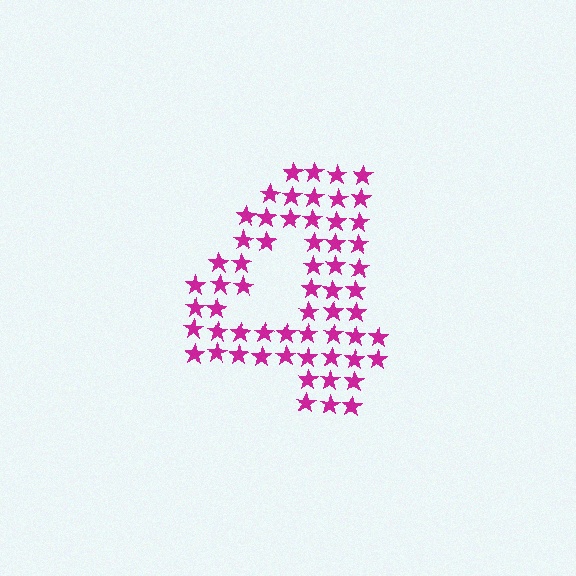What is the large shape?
The large shape is the digit 4.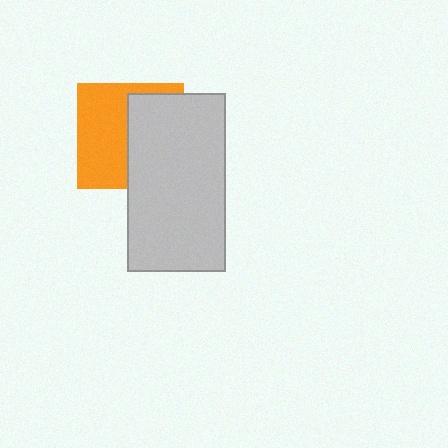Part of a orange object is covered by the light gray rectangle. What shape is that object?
It is a square.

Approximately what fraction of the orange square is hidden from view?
Roughly 48% of the orange square is hidden behind the light gray rectangle.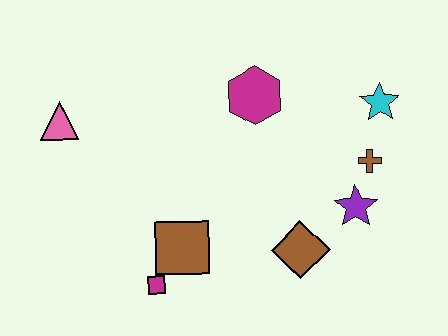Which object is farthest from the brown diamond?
The pink triangle is farthest from the brown diamond.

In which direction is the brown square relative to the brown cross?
The brown square is to the left of the brown cross.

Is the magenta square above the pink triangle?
No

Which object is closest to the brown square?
The magenta square is closest to the brown square.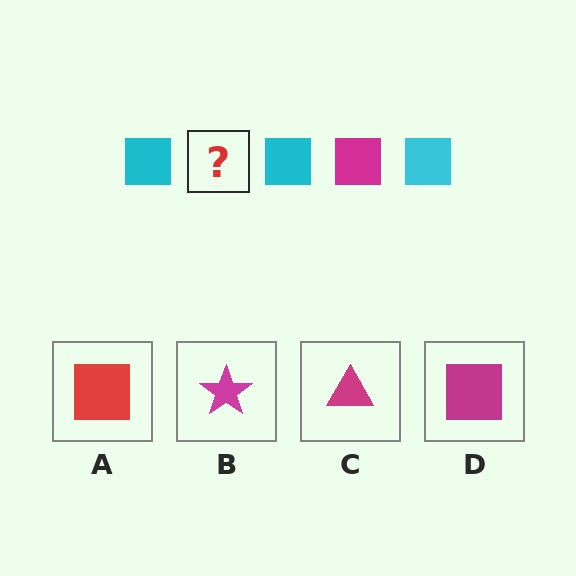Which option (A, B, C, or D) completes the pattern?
D.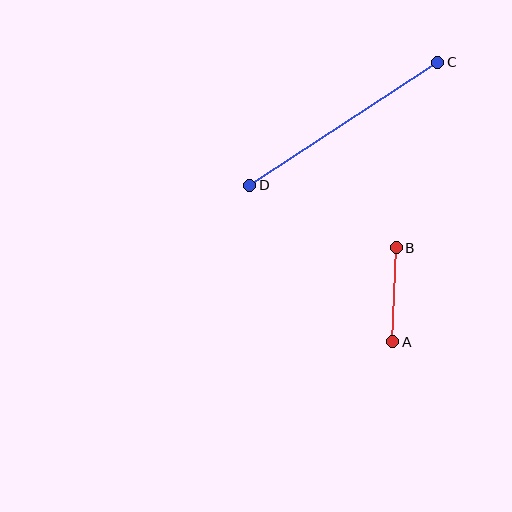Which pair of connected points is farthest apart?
Points C and D are farthest apart.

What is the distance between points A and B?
The distance is approximately 94 pixels.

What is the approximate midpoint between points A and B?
The midpoint is at approximately (395, 295) pixels.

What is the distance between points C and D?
The distance is approximately 225 pixels.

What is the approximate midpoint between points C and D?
The midpoint is at approximately (344, 124) pixels.